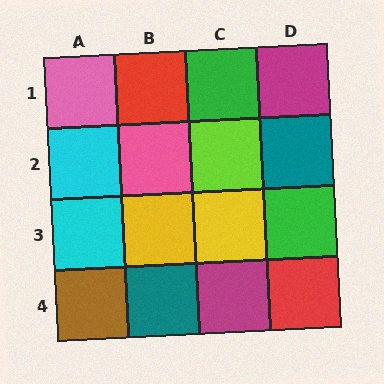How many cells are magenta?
2 cells are magenta.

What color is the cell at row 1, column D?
Magenta.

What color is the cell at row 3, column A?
Cyan.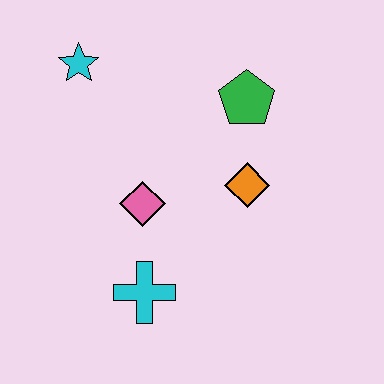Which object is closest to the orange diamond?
The green pentagon is closest to the orange diamond.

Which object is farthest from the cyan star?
The cyan cross is farthest from the cyan star.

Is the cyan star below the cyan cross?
No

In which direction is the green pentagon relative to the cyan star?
The green pentagon is to the right of the cyan star.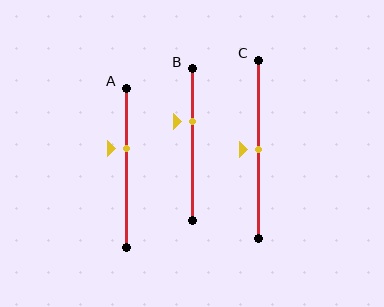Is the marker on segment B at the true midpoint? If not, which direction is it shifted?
No, the marker on segment B is shifted upward by about 15% of the segment length.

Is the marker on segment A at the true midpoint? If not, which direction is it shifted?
No, the marker on segment A is shifted upward by about 12% of the segment length.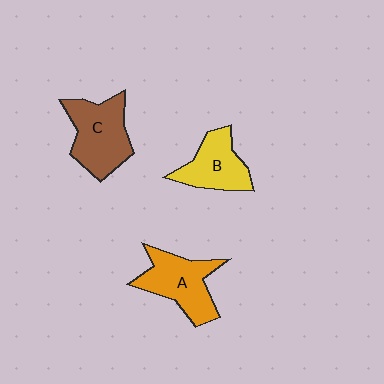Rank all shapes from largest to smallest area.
From largest to smallest: C (brown), A (orange), B (yellow).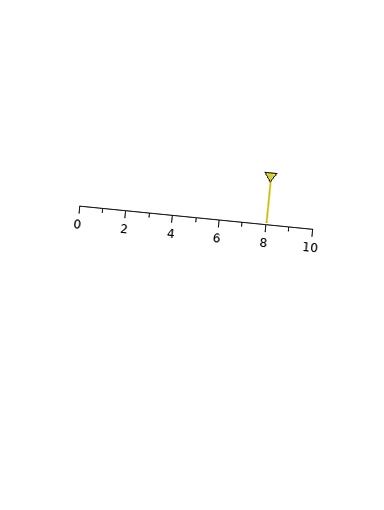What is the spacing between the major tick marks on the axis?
The major ticks are spaced 2 apart.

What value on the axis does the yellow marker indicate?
The marker indicates approximately 8.